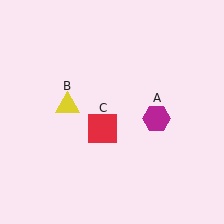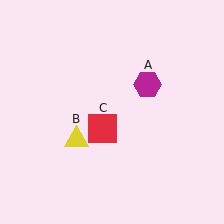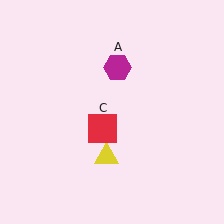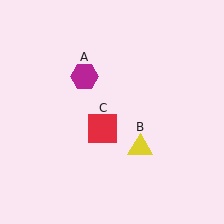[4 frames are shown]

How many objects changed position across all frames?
2 objects changed position: magenta hexagon (object A), yellow triangle (object B).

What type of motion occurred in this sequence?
The magenta hexagon (object A), yellow triangle (object B) rotated counterclockwise around the center of the scene.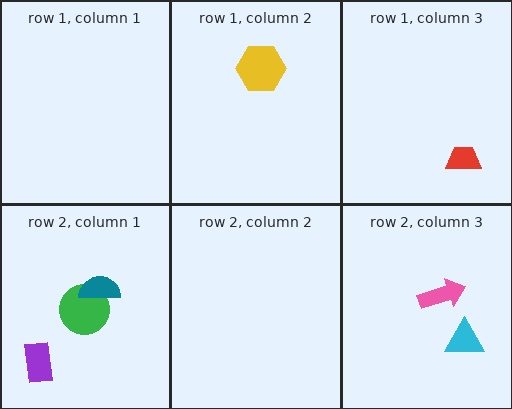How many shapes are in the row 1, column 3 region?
1.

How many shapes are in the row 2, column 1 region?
3.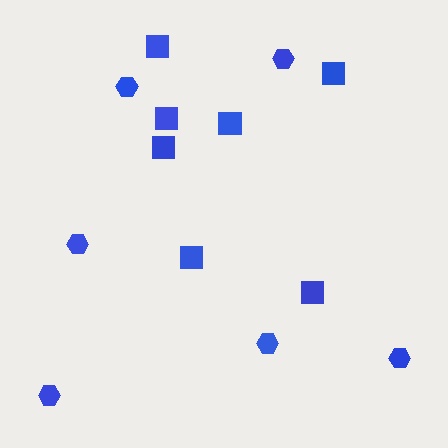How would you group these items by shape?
There are 2 groups: one group of squares (7) and one group of hexagons (6).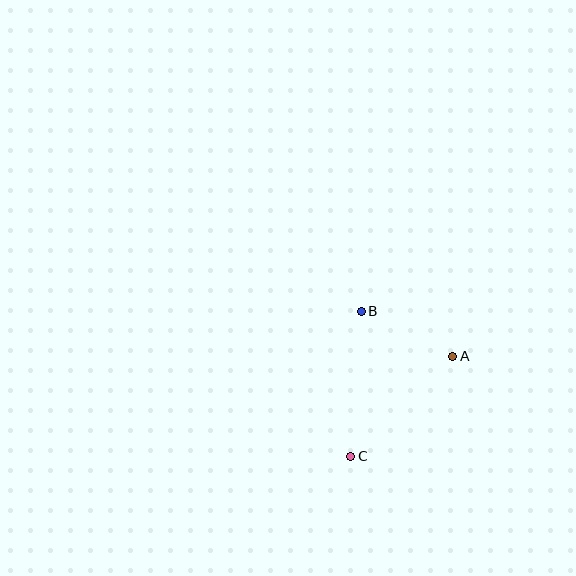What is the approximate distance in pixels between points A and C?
The distance between A and C is approximately 143 pixels.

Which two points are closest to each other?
Points A and B are closest to each other.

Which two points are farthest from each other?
Points B and C are farthest from each other.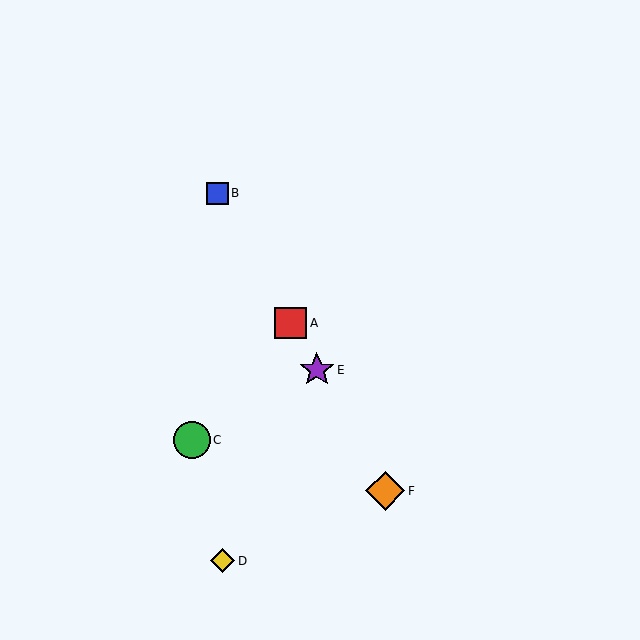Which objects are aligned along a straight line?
Objects A, B, E, F are aligned along a straight line.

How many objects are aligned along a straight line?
4 objects (A, B, E, F) are aligned along a straight line.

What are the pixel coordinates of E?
Object E is at (317, 370).